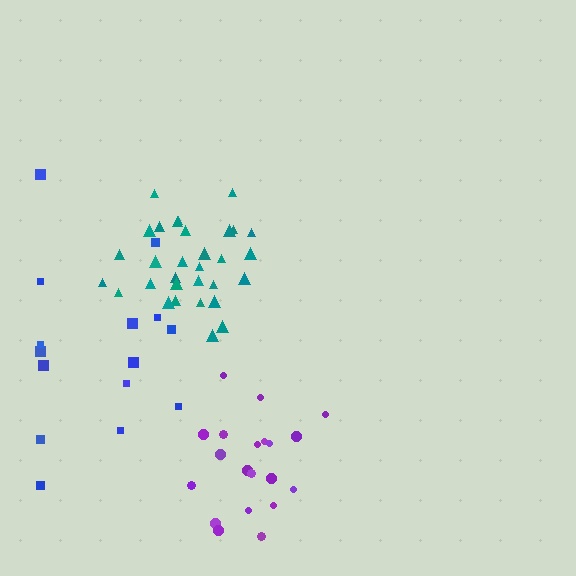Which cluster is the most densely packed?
Teal.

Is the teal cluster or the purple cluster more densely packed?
Teal.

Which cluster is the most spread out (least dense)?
Blue.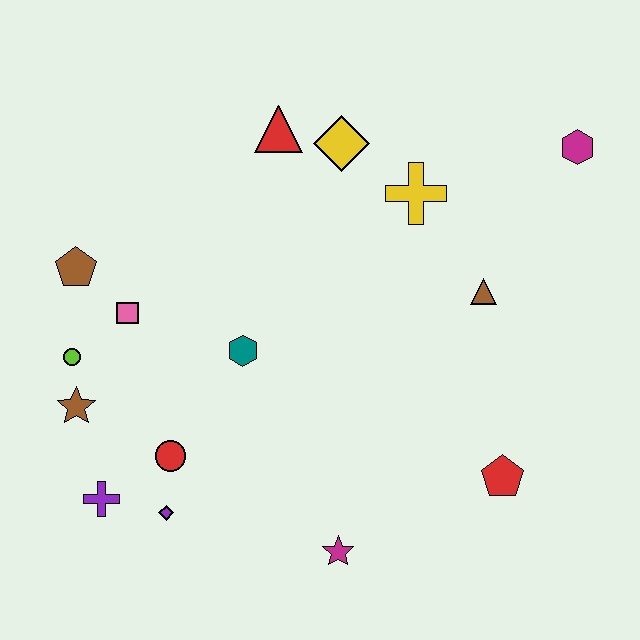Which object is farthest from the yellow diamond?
The purple cross is farthest from the yellow diamond.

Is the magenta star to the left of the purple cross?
No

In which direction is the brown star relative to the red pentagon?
The brown star is to the left of the red pentagon.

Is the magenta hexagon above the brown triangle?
Yes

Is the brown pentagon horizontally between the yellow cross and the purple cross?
No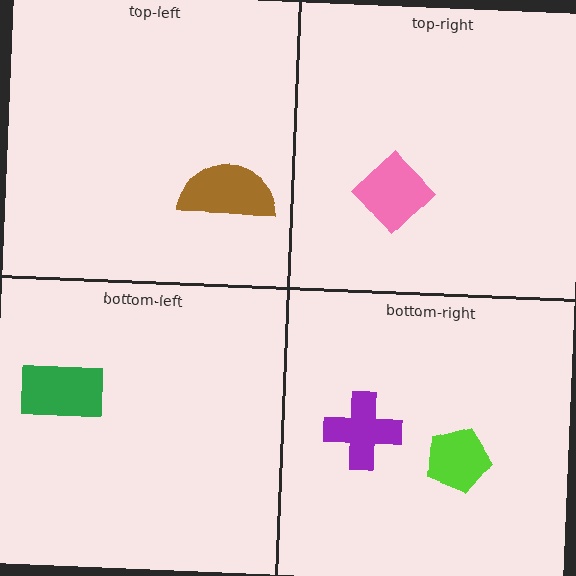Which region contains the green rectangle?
The bottom-left region.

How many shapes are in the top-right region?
1.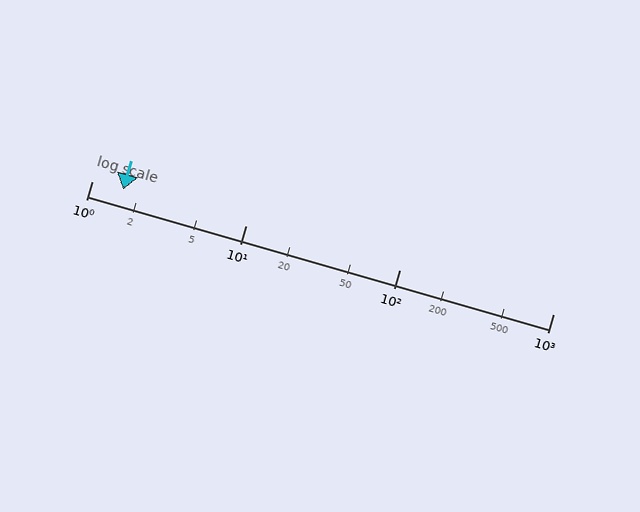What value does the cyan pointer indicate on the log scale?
The pointer indicates approximately 1.6.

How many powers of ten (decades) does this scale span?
The scale spans 3 decades, from 1 to 1000.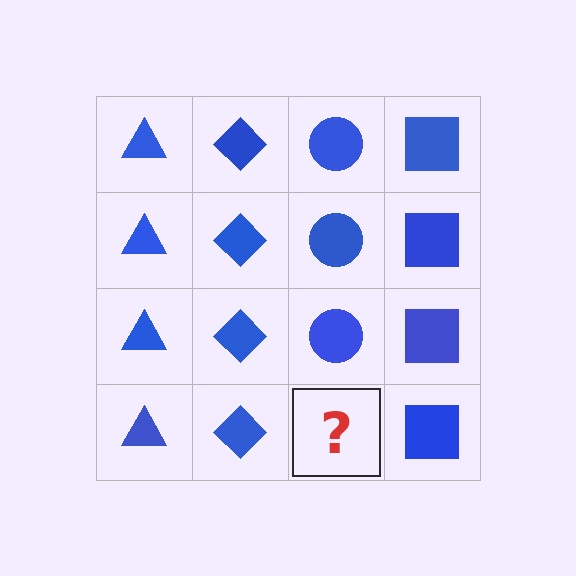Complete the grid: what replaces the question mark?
The question mark should be replaced with a blue circle.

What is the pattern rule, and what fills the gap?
The rule is that each column has a consistent shape. The gap should be filled with a blue circle.